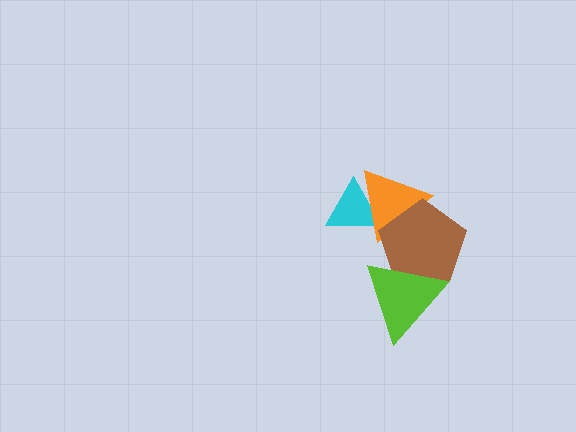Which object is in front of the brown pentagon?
The lime triangle is in front of the brown pentagon.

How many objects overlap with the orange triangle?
2 objects overlap with the orange triangle.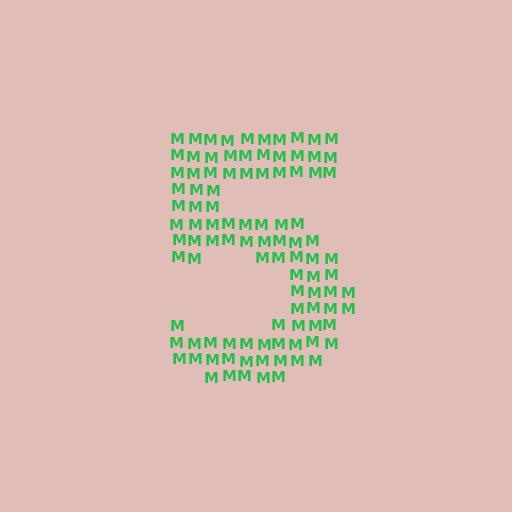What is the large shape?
The large shape is the digit 5.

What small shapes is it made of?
It is made of small letter M's.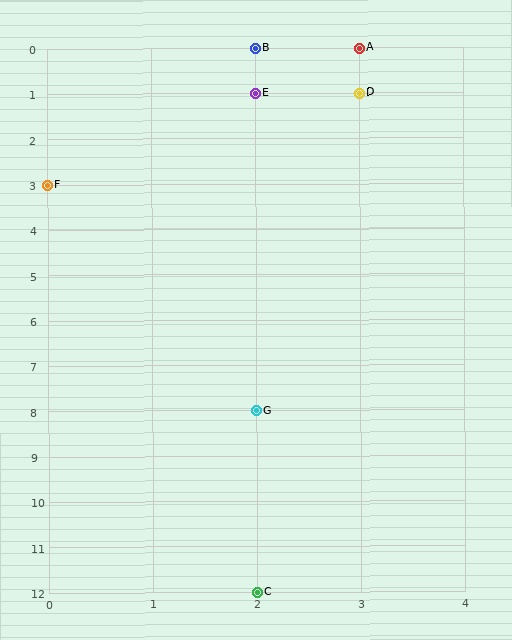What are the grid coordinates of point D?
Point D is at grid coordinates (3, 1).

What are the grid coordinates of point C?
Point C is at grid coordinates (2, 12).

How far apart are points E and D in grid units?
Points E and D are 1 column apart.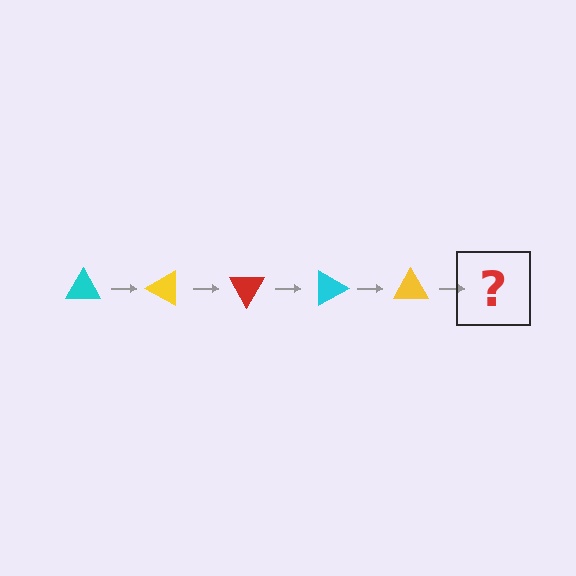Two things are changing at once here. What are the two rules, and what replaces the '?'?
The two rules are that it rotates 30 degrees each step and the color cycles through cyan, yellow, and red. The '?' should be a red triangle, rotated 150 degrees from the start.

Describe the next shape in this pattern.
It should be a red triangle, rotated 150 degrees from the start.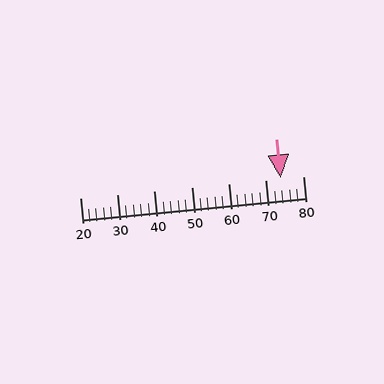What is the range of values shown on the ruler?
The ruler shows values from 20 to 80.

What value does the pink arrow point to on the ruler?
The pink arrow points to approximately 74.